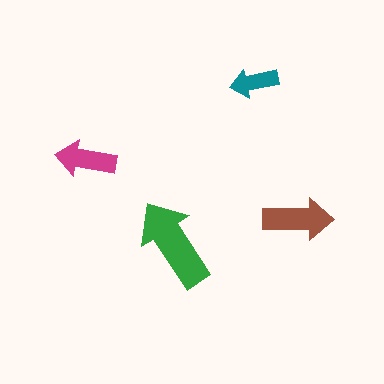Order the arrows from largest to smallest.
the green one, the brown one, the magenta one, the teal one.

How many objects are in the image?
There are 4 objects in the image.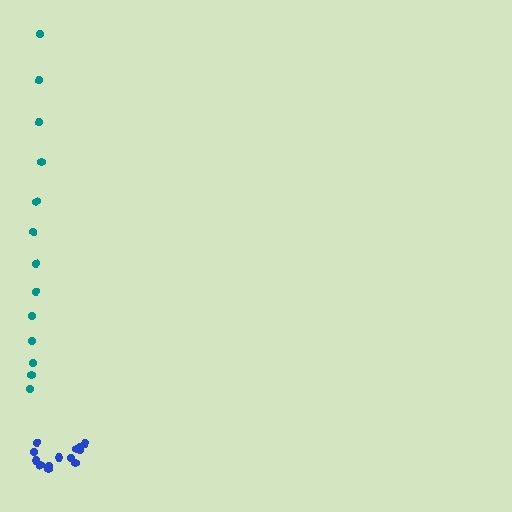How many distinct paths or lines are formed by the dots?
There are 2 distinct paths.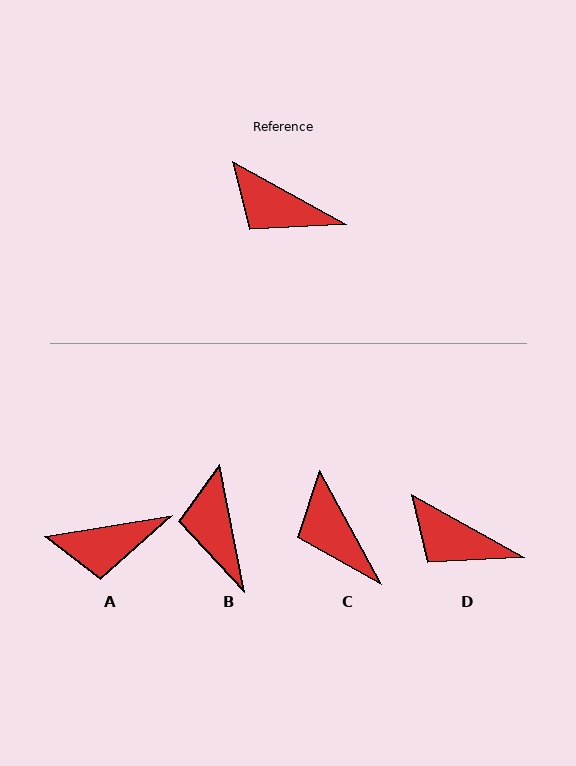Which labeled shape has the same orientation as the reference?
D.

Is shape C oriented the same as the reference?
No, it is off by about 32 degrees.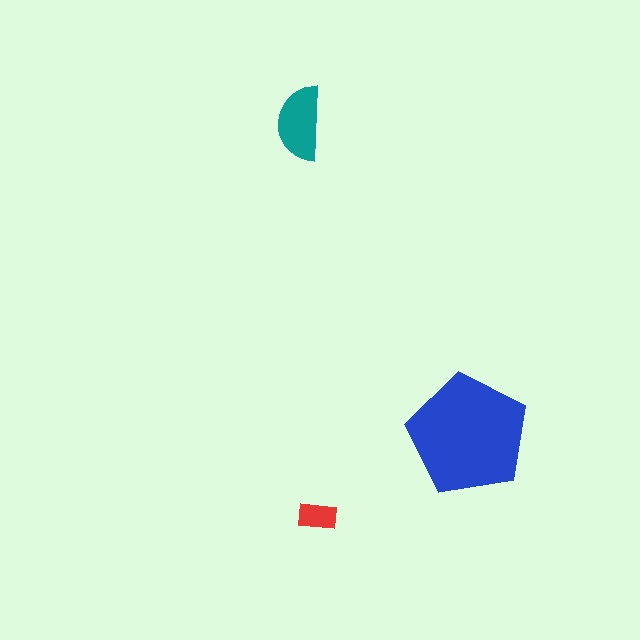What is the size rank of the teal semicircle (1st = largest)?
2nd.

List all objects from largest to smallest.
The blue pentagon, the teal semicircle, the red rectangle.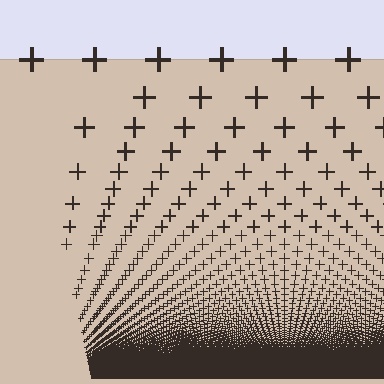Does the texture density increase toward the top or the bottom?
Density increases toward the bottom.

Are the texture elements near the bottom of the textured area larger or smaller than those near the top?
Smaller. The gradient is inverted — elements near the bottom are smaller and denser.